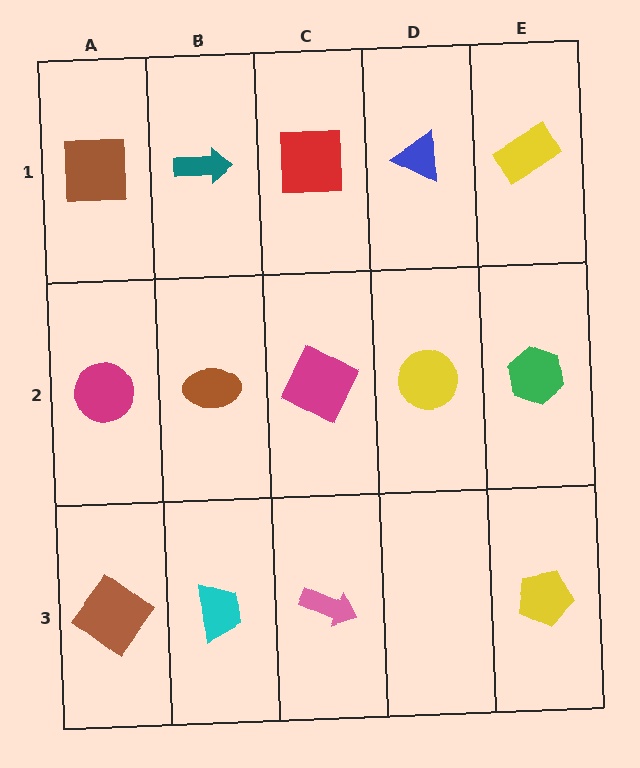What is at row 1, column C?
A red square.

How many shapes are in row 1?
5 shapes.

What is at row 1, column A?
A brown square.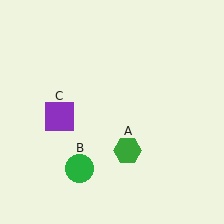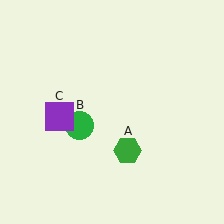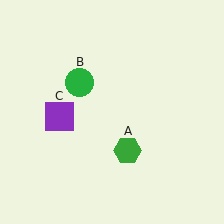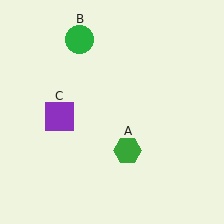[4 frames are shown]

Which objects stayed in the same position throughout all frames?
Green hexagon (object A) and purple square (object C) remained stationary.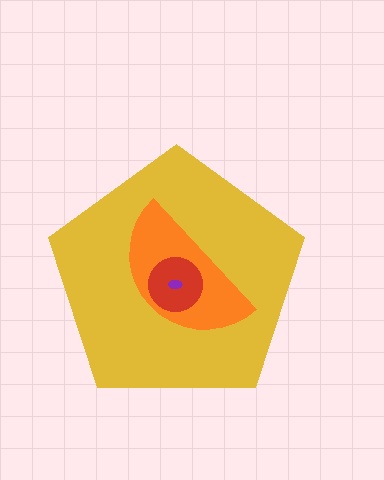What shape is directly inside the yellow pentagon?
The orange semicircle.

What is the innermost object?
The purple ellipse.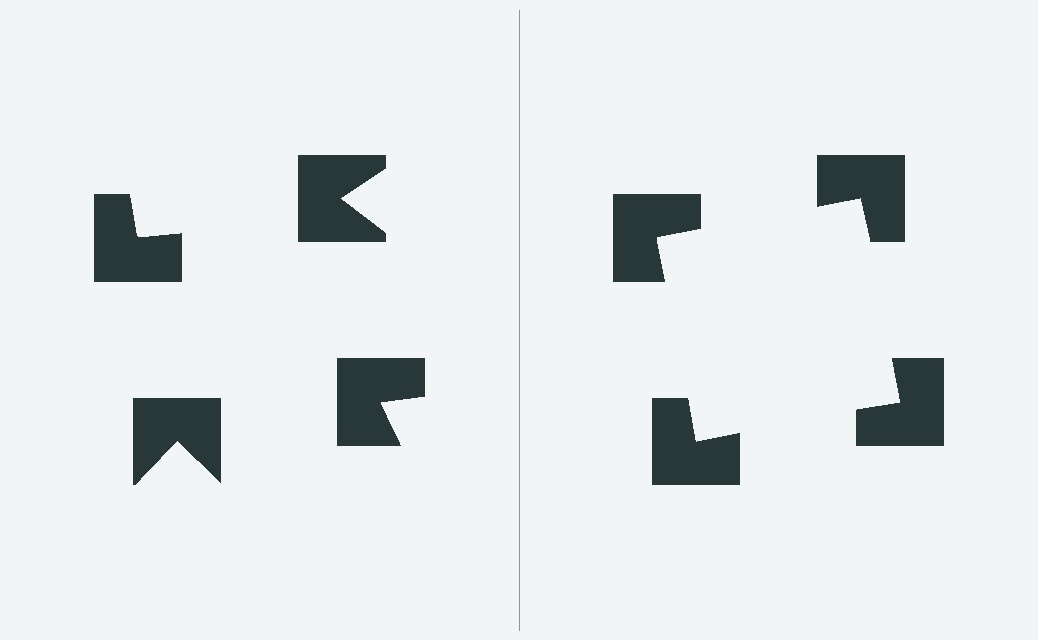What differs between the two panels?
The notched squares are positioned identically on both sides; only the wedge orientations differ. On the right they align to a square; on the left they are misaligned.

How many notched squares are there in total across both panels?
8 — 4 on each side.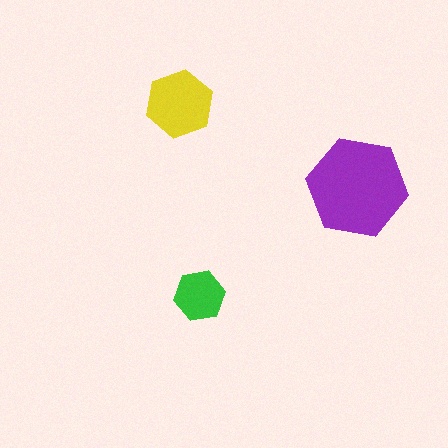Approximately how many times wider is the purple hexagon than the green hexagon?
About 2 times wider.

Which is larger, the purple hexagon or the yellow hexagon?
The purple one.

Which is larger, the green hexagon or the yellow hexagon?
The yellow one.